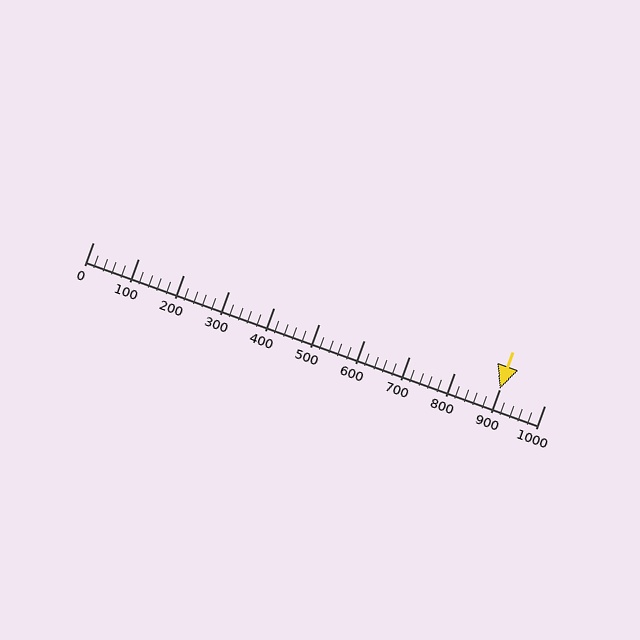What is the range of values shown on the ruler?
The ruler shows values from 0 to 1000.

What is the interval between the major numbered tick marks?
The major tick marks are spaced 100 units apart.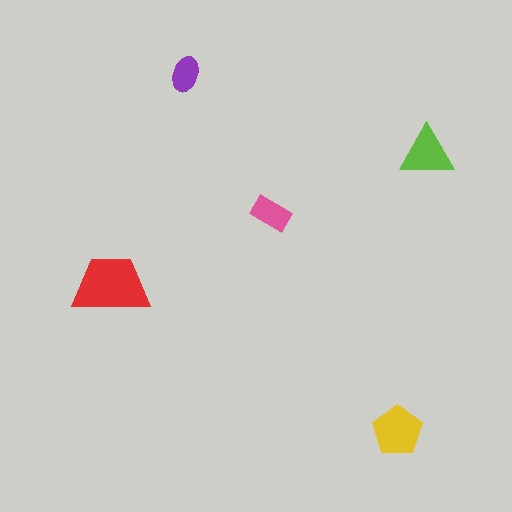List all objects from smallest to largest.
The purple ellipse, the pink rectangle, the lime triangle, the yellow pentagon, the red trapezoid.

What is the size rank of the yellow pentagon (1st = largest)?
2nd.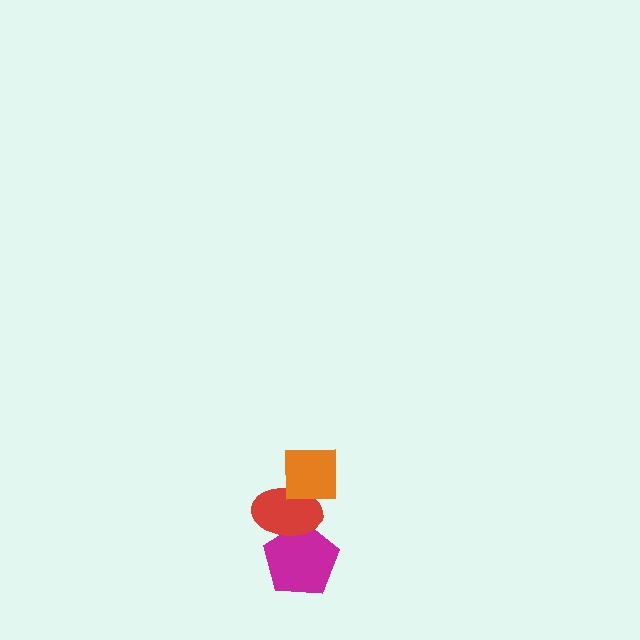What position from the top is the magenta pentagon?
The magenta pentagon is 3rd from the top.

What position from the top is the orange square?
The orange square is 1st from the top.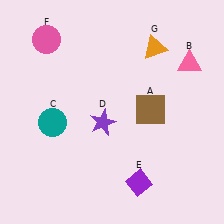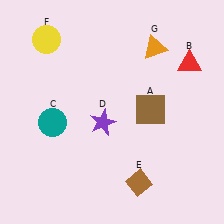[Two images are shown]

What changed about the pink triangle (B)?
In Image 1, B is pink. In Image 2, it changed to red.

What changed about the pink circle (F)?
In Image 1, F is pink. In Image 2, it changed to yellow.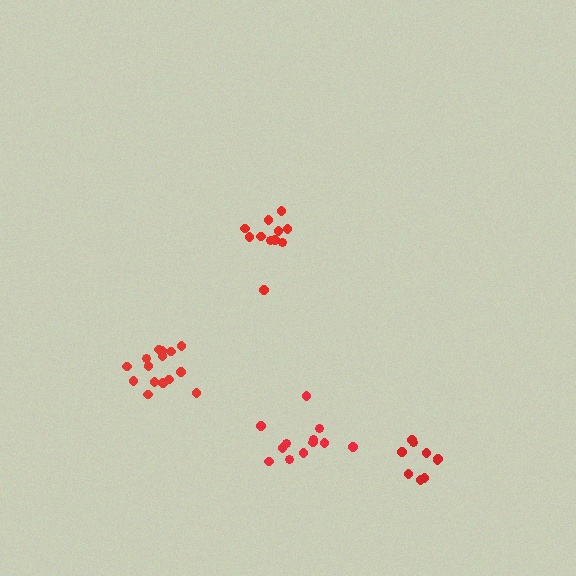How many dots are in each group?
Group 1: 9 dots, Group 2: 11 dots, Group 3: 12 dots, Group 4: 15 dots (47 total).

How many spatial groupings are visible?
There are 4 spatial groupings.